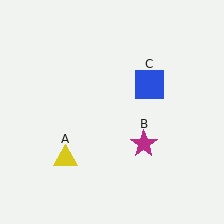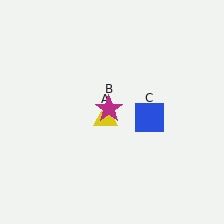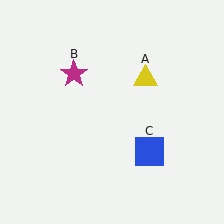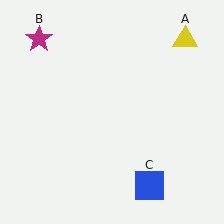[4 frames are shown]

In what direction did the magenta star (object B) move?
The magenta star (object B) moved up and to the left.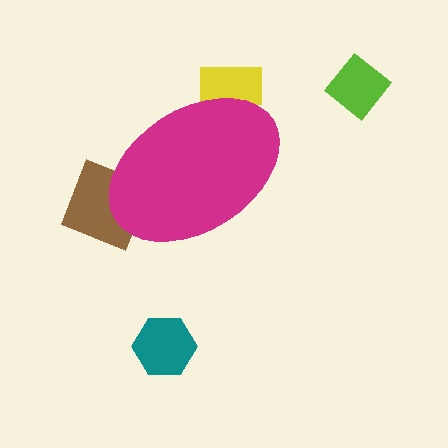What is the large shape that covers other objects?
A magenta ellipse.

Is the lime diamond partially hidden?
No, the lime diamond is fully visible.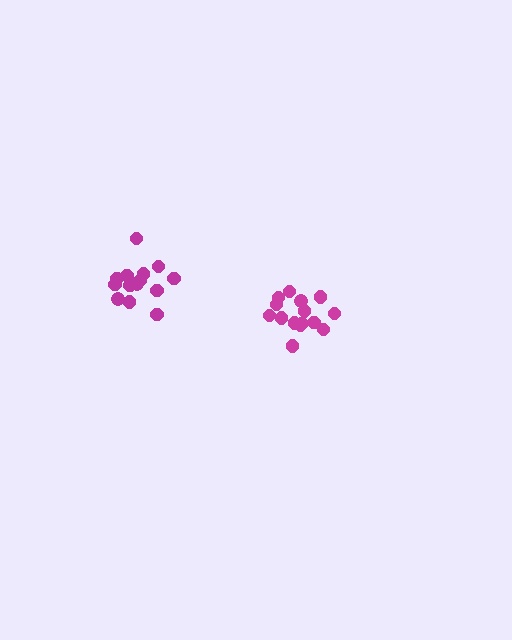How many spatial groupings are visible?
There are 2 spatial groupings.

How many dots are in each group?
Group 1: 15 dots, Group 2: 16 dots (31 total).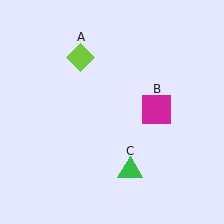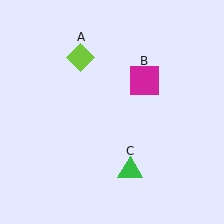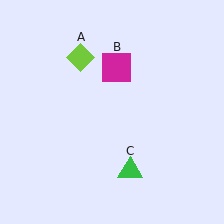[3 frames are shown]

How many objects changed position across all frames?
1 object changed position: magenta square (object B).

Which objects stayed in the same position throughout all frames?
Lime diamond (object A) and green triangle (object C) remained stationary.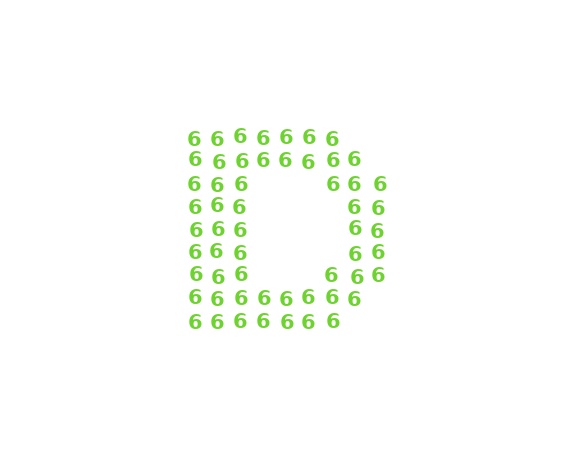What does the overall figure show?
The overall figure shows the letter D.